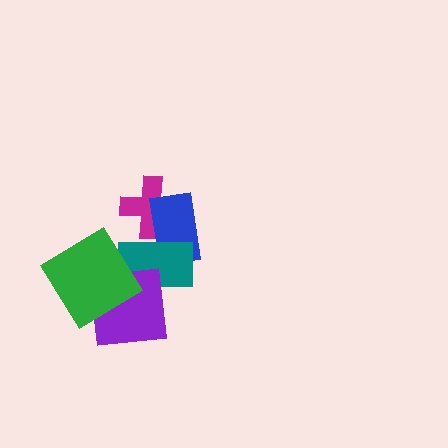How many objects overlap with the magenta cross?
2 objects overlap with the magenta cross.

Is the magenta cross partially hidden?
Yes, it is partially covered by another shape.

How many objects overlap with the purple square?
2 objects overlap with the purple square.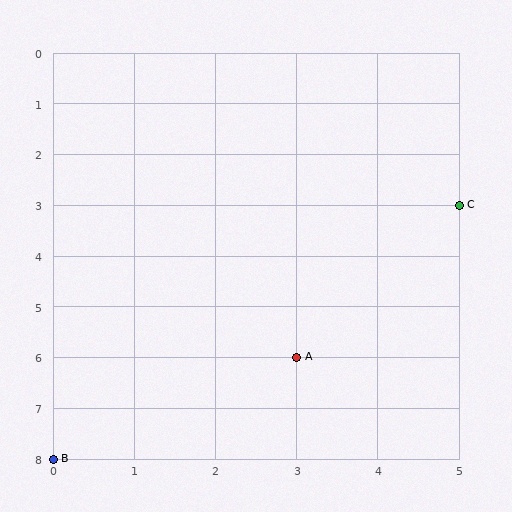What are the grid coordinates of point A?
Point A is at grid coordinates (3, 6).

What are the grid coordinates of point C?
Point C is at grid coordinates (5, 3).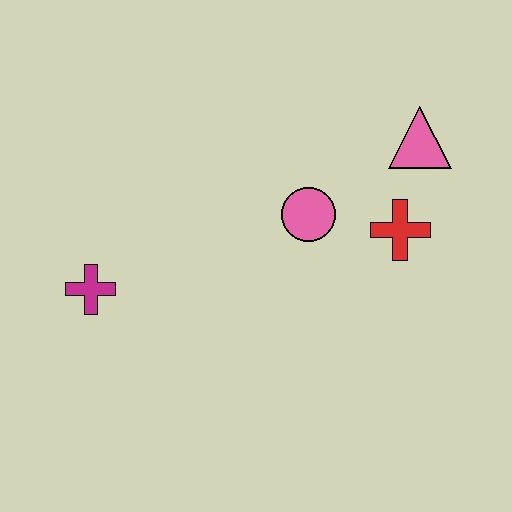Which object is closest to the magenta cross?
The pink circle is closest to the magenta cross.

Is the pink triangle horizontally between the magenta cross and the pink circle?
No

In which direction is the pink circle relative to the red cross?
The pink circle is to the left of the red cross.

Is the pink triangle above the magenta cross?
Yes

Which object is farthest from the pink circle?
The magenta cross is farthest from the pink circle.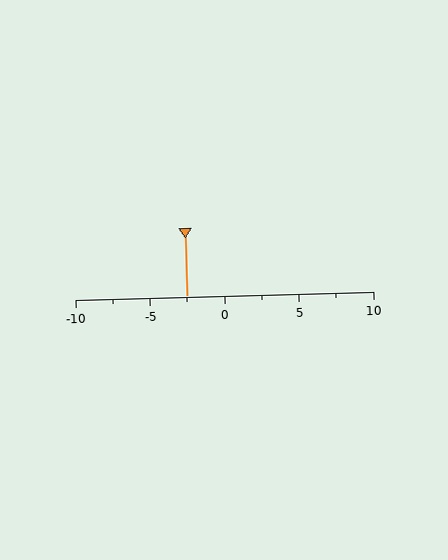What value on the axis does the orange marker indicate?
The marker indicates approximately -2.5.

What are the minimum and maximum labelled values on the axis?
The axis runs from -10 to 10.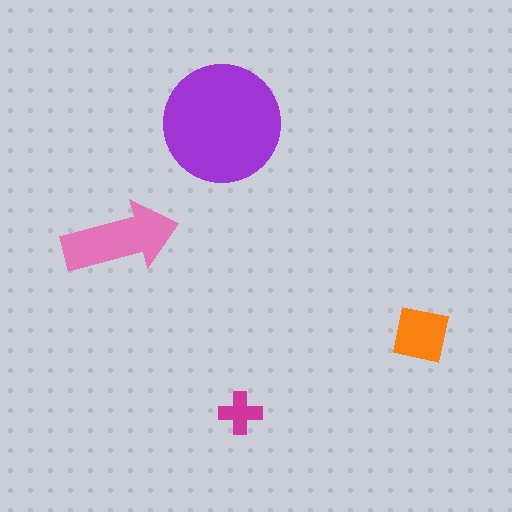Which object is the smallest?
The magenta cross.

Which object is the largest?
The purple circle.